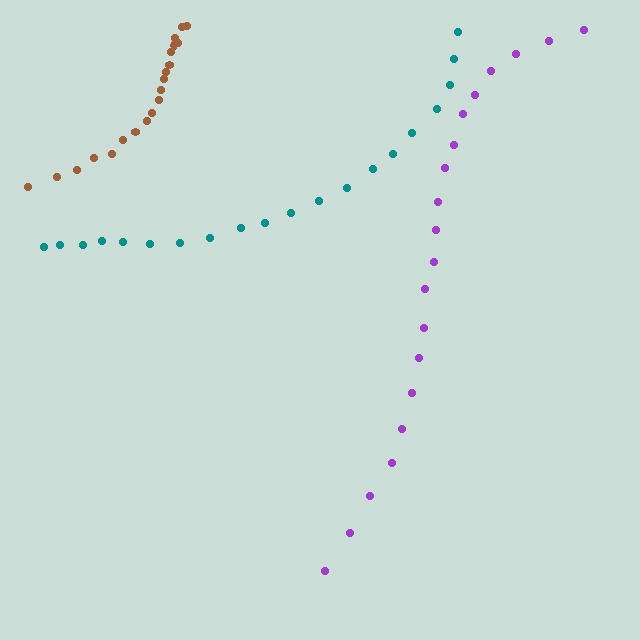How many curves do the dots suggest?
There are 3 distinct paths.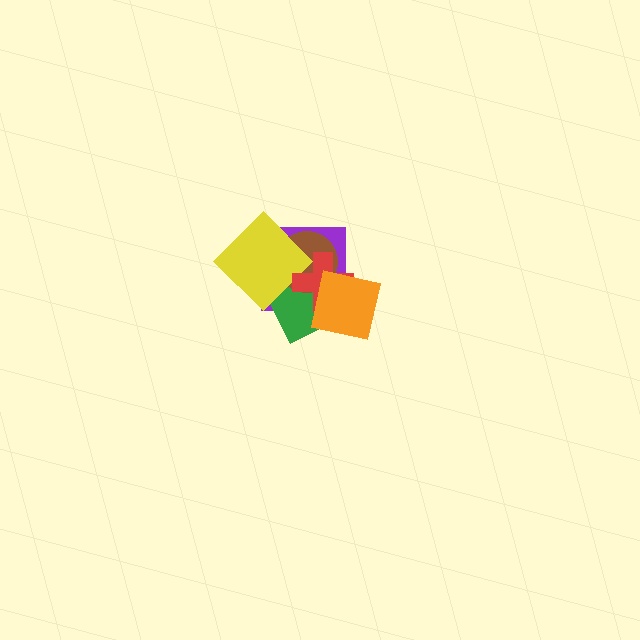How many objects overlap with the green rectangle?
5 objects overlap with the green rectangle.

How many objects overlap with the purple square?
5 objects overlap with the purple square.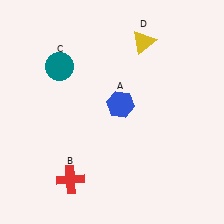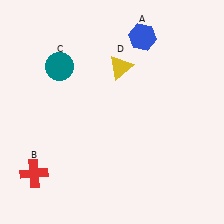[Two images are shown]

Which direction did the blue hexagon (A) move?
The blue hexagon (A) moved up.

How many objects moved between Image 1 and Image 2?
3 objects moved between the two images.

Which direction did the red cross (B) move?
The red cross (B) moved left.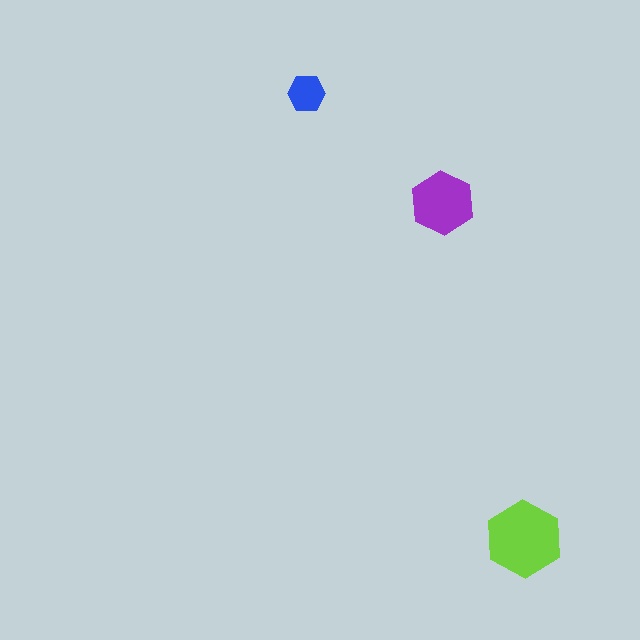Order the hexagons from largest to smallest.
the lime one, the purple one, the blue one.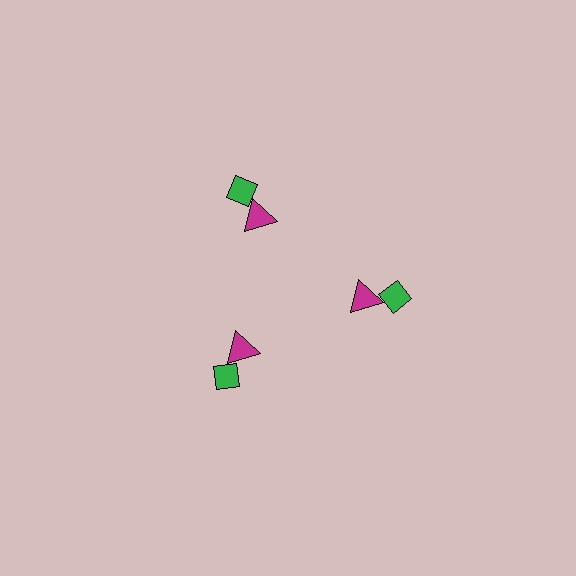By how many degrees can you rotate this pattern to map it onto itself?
The pattern maps onto itself every 120 degrees of rotation.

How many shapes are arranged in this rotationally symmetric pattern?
There are 6 shapes, arranged in 3 groups of 2.